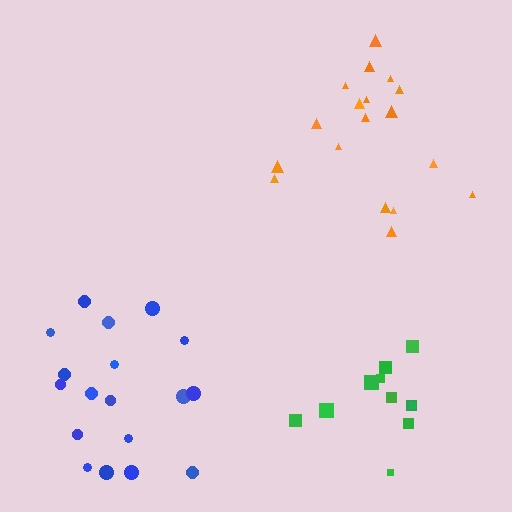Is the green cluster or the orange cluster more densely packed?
Green.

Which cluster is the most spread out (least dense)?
Blue.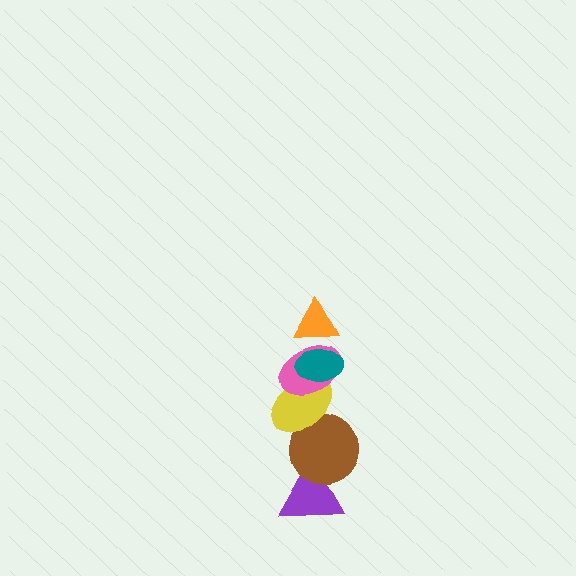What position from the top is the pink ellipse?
The pink ellipse is 3rd from the top.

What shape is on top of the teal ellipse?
The orange triangle is on top of the teal ellipse.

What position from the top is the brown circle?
The brown circle is 5th from the top.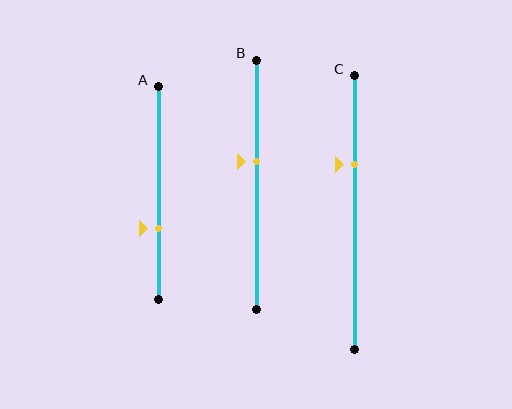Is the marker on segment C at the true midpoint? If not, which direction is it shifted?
No, the marker on segment C is shifted upward by about 17% of the segment length.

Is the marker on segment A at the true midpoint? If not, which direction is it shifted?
No, the marker on segment A is shifted downward by about 17% of the segment length.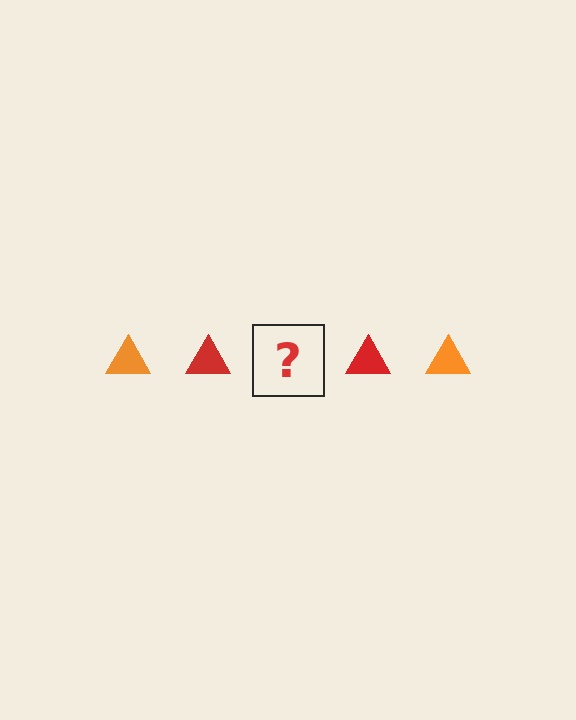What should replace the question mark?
The question mark should be replaced with an orange triangle.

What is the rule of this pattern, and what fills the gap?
The rule is that the pattern cycles through orange, red triangles. The gap should be filled with an orange triangle.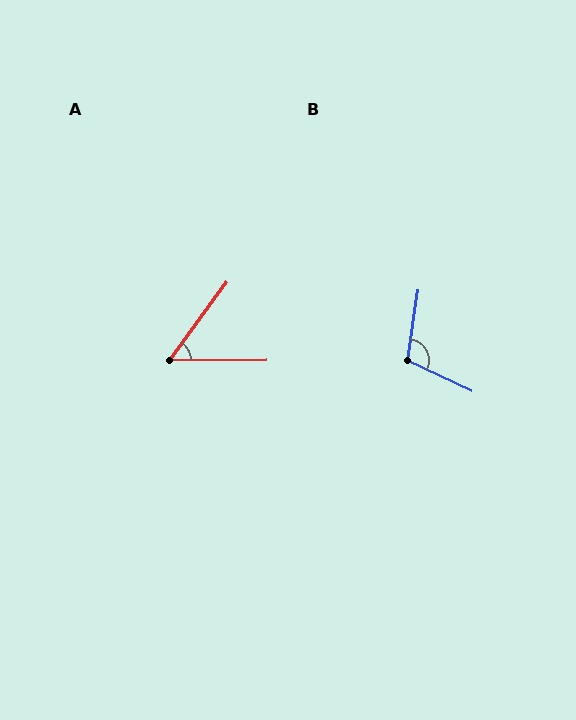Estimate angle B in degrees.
Approximately 107 degrees.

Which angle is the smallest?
A, at approximately 53 degrees.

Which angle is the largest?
B, at approximately 107 degrees.